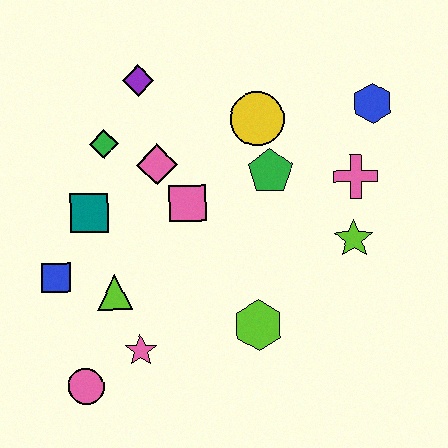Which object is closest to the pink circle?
The pink star is closest to the pink circle.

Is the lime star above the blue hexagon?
No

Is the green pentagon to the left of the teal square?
No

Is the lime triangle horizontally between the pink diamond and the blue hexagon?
No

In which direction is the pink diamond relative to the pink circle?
The pink diamond is above the pink circle.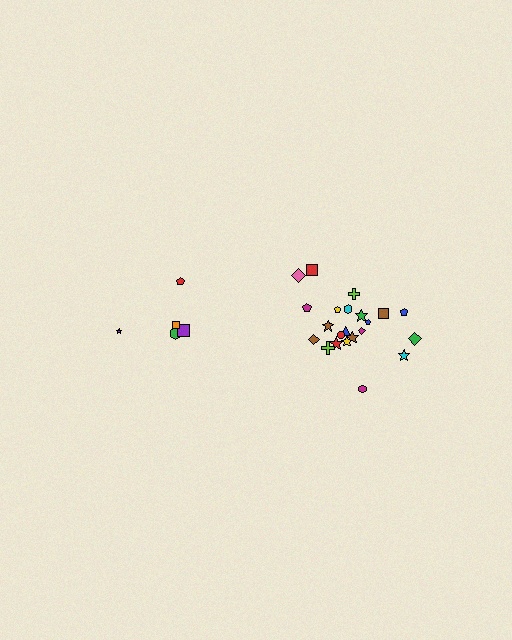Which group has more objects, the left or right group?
The right group.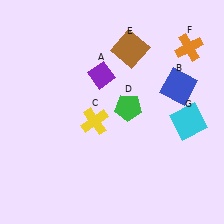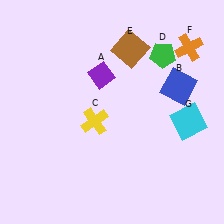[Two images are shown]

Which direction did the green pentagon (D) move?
The green pentagon (D) moved up.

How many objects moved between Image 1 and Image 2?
1 object moved between the two images.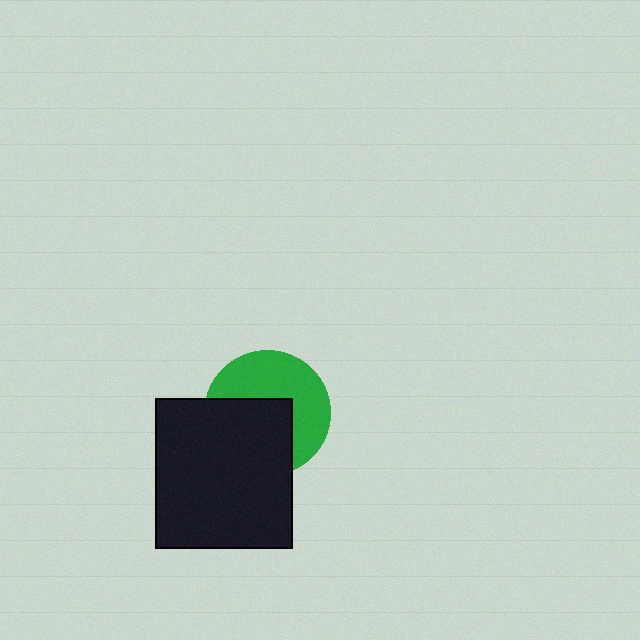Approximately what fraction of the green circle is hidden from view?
Roughly 49% of the green circle is hidden behind the black rectangle.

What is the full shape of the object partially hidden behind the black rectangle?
The partially hidden object is a green circle.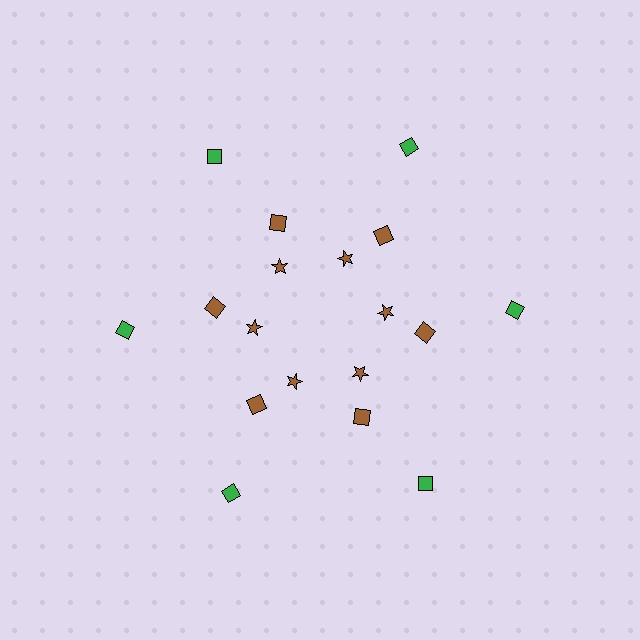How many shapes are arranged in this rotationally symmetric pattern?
There are 18 shapes, arranged in 6 groups of 3.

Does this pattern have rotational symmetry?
Yes, this pattern has 6-fold rotational symmetry. It looks the same after rotating 60 degrees around the center.